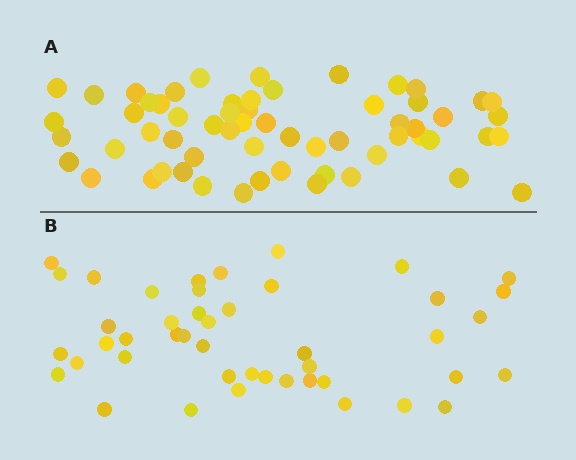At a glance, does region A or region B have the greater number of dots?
Region A (the top region) has more dots.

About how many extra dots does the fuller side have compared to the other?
Region A has approximately 15 more dots than region B.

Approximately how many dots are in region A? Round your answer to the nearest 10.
About 60 dots.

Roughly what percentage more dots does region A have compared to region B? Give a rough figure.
About 35% more.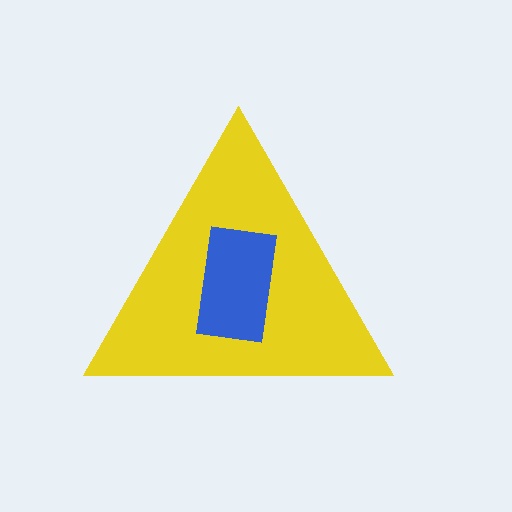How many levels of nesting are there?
2.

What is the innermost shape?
The blue rectangle.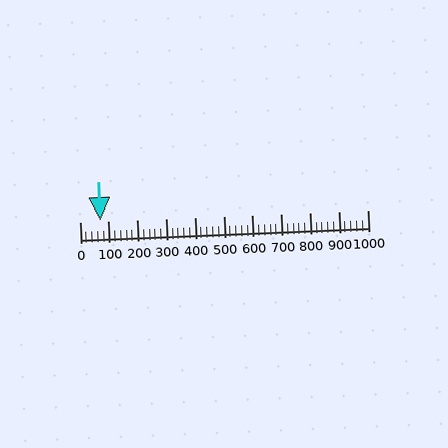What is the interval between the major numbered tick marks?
The major tick marks are spaced 100 units apart.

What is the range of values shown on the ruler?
The ruler shows values from 0 to 1000.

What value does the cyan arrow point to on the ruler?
The cyan arrow points to approximately 71.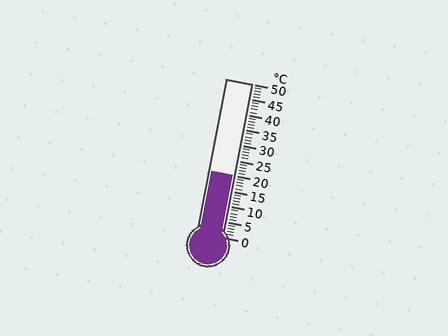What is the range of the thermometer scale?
The thermometer scale ranges from 0°C to 50°C.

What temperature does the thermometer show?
The thermometer shows approximately 20°C.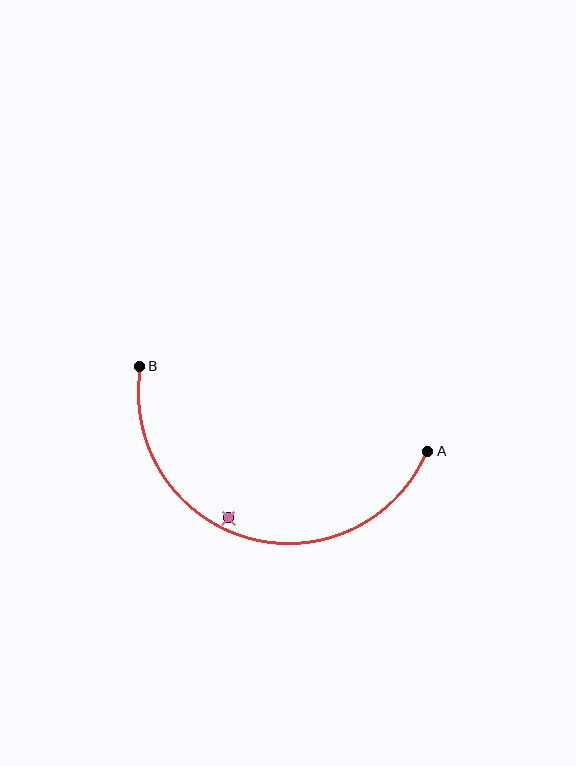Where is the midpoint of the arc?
The arc midpoint is the point on the curve farthest from the straight line joining A and B. It sits below that line.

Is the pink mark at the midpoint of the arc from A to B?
No — the pink mark does not lie on the arc at all. It sits slightly inside the curve.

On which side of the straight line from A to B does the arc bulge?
The arc bulges below the straight line connecting A and B.